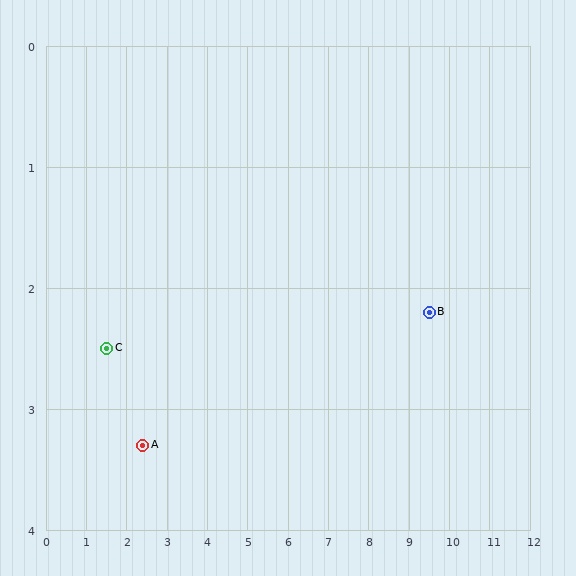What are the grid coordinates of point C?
Point C is at approximately (1.5, 2.5).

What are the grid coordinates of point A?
Point A is at approximately (2.4, 3.3).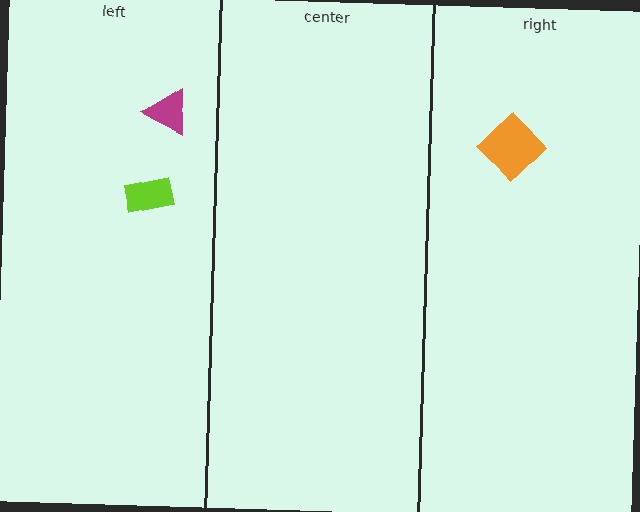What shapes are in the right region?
The orange diamond.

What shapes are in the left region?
The magenta triangle, the lime rectangle.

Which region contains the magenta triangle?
The left region.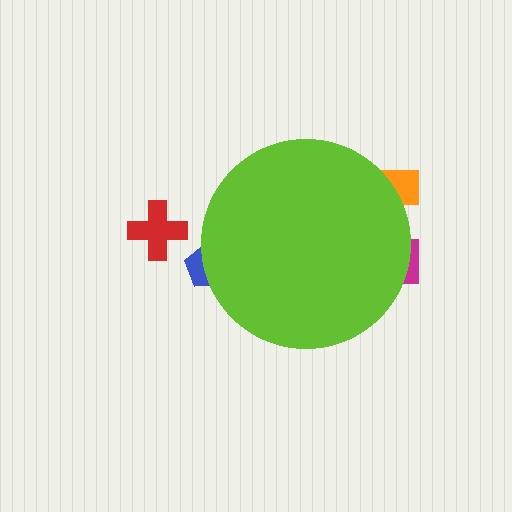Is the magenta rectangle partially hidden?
Yes, the magenta rectangle is partially hidden behind the lime circle.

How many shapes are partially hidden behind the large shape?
3 shapes are partially hidden.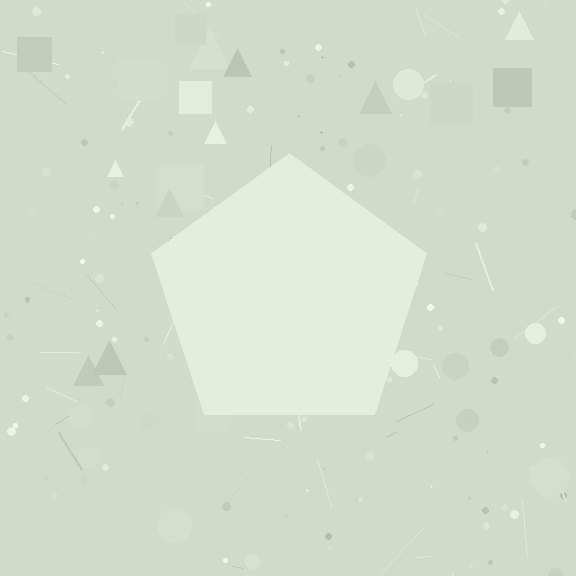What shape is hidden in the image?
A pentagon is hidden in the image.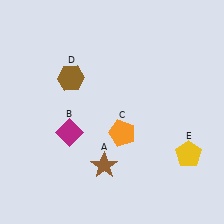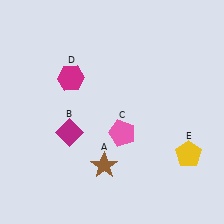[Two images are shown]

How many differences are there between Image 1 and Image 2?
There are 2 differences between the two images.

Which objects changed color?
C changed from orange to pink. D changed from brown to magenta.